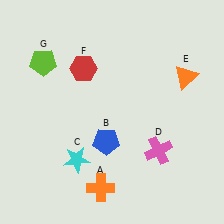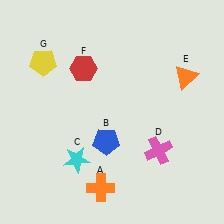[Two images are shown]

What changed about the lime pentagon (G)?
In Image 1, G is lime. In Image 2, it changed to yellow.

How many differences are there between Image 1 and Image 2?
There is 1 difference between the two images.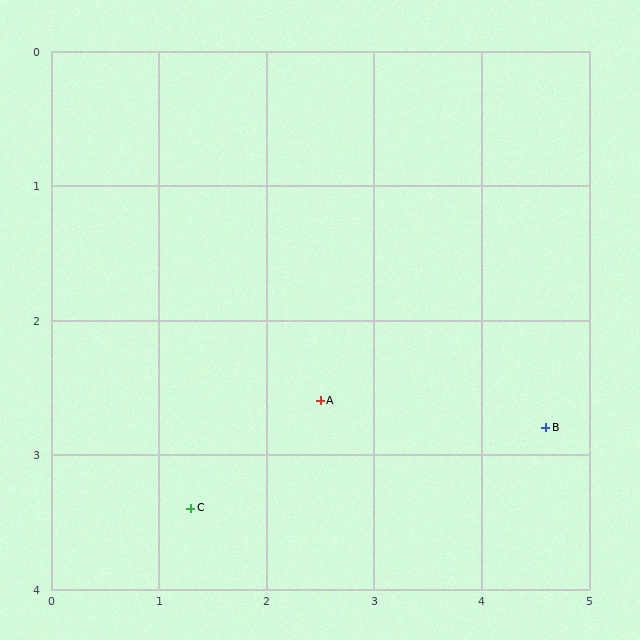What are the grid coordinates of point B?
Point B is at approximately (4.6, 2.8).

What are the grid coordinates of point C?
Point C is at approximately (1.3, 3.4).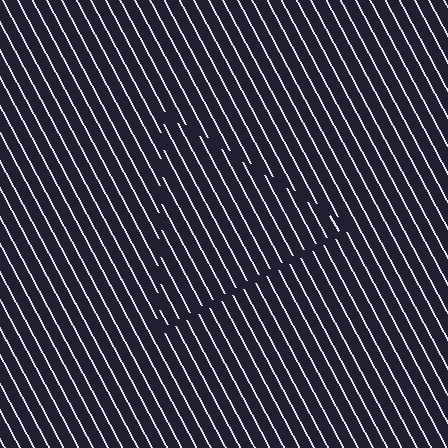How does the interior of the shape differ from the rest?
The interior of the shape contains the same grating, shifted by half a period — the contour is defined by the phase discontinuity where line-ends from the inner and outer gratings abut.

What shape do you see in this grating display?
An illusory triangle. The interior of the shape contains the same grating, shifted by half a period — the contour is defined by the phase discontinuity where line-ends from the inner and outer gratings abut.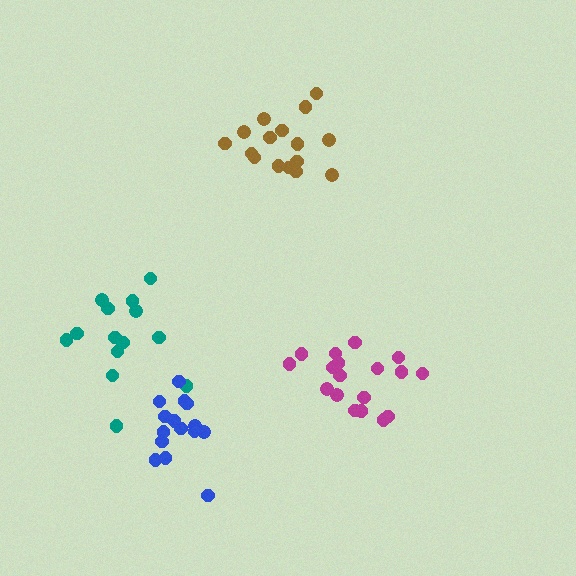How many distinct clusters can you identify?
There are 4 distinct clusters.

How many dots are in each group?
Group 1: 18 dots, Group 2: 14 dots, Group 3: 15 dots, Group 4: 16 dots (63 total).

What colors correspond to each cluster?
The clusters are colored: magenta, teal, blue, brown.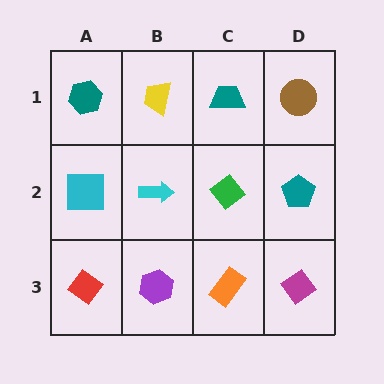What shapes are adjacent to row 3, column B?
A cyan arrow (row 2, column B), a red diamond (row 3, column A), an orange rectangle (row 3, column C).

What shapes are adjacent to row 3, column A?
A cyan square (row 2, column A), a purple hexagon (row 3, column B).